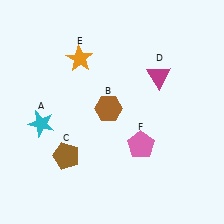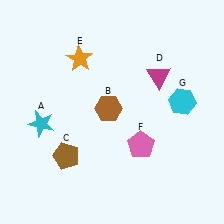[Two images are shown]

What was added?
A cyan hexagon (G) was added in Image 2.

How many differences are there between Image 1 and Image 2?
There is 1 difference between the two images.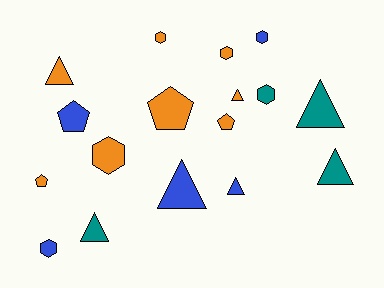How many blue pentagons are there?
There is 1 blue pentagon.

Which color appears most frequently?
Orange, with 8 objects.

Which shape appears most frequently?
Triangle, with 7 objects.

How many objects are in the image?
There are 17 objects.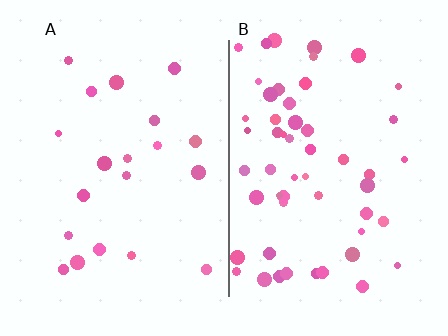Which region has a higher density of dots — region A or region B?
B (the right).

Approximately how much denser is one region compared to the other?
Approximately 2.7× — region B over region A.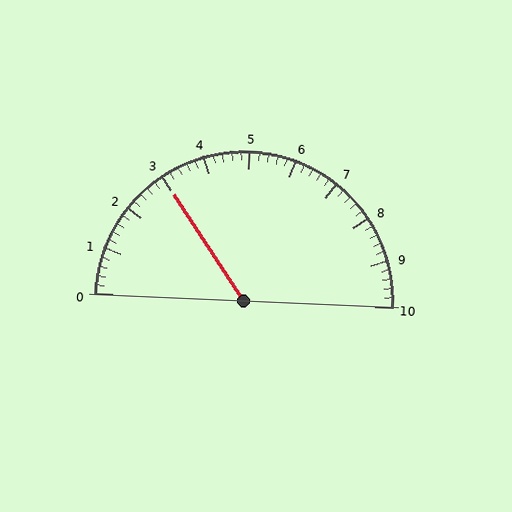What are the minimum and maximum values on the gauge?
The gauge ranges from 0 to 10.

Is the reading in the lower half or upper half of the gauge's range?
The reading is in the lower half of the range (0 to 10).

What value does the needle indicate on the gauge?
The needle indicates approximately 3.0.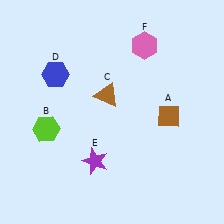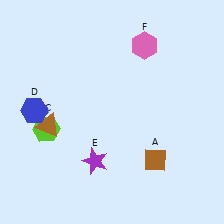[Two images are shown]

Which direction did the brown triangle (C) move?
The brown triangle (C) moved left.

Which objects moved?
The objects that moved are: the brown diamond (A), the brown triangle (C), the blue hexagon (D).